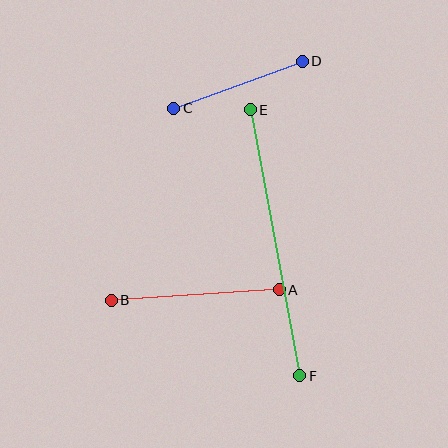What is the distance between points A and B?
The distance is approximately 168 pixels.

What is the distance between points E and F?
The distance is approximately 271 pixels.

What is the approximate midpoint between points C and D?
The midpoint is at approximately (238, 85) pixels.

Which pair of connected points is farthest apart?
Points E and F are farthest apart.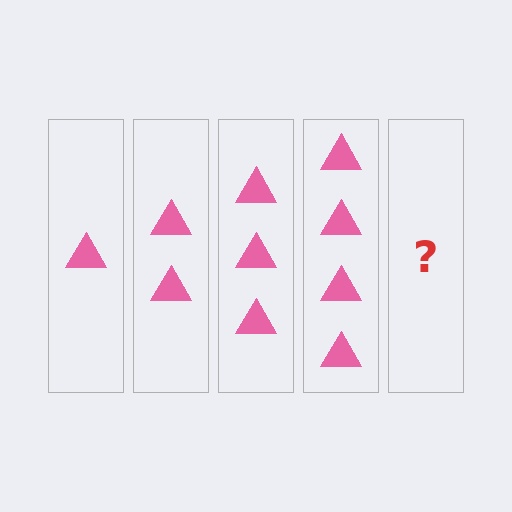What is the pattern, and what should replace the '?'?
The pattern is that each step adds one more triangle. The '?' should be 5 triangles.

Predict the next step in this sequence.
The next step is 5 triangles.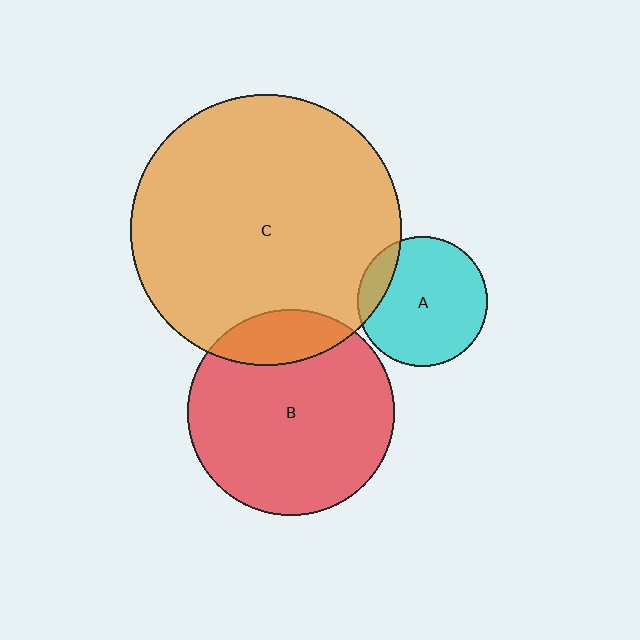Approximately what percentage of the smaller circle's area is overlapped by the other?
Approximately 15%.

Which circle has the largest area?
Circle C (orange).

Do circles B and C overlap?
Yes.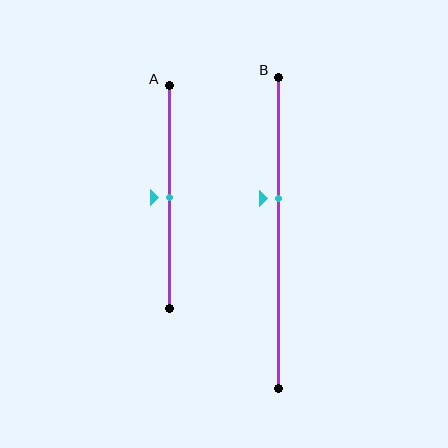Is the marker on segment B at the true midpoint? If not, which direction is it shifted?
No, the marker on segment B is shifted upward by about 11% of the segment length.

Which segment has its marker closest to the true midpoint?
Segment A has its marker closest to the true midpoint.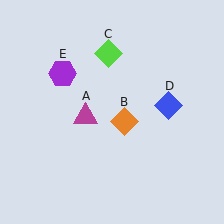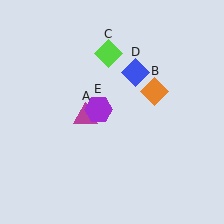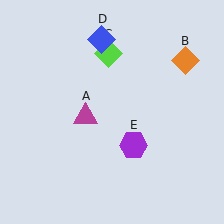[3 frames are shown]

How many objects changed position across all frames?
3 objects changed position: orange diamond (object B), blue diamond (object D), purple hexagon (object E).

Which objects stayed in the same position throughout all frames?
Magenta triangle (object A) and lime diamond (object C) remained stationary.